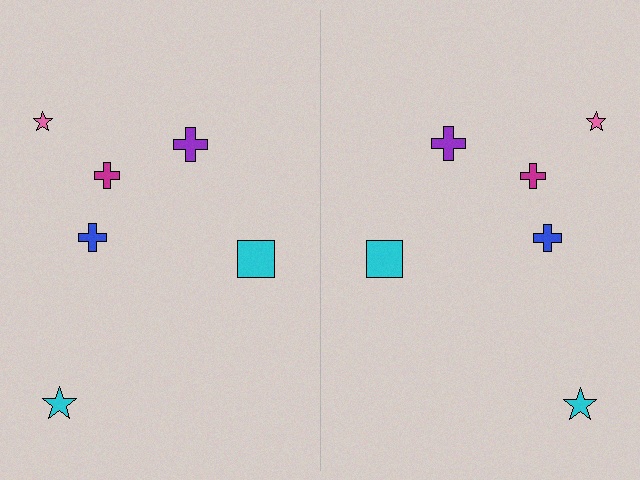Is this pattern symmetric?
Yes, this pattern has bilateral (reflection) symmetry.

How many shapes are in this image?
There are 12 shapes in this image.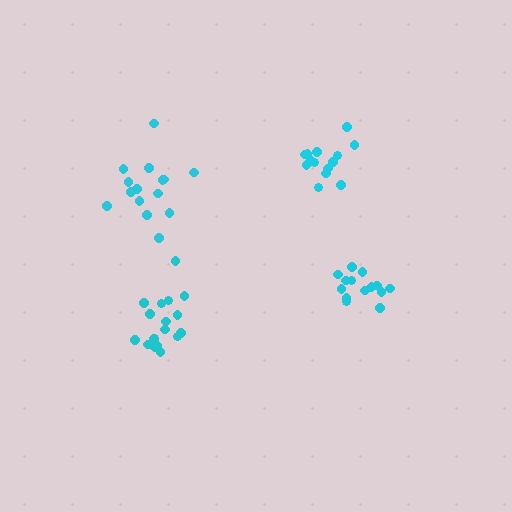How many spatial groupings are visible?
There are 4 spatial groupings.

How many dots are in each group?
Group 1: 15 dots, Group 2: 14 dots, Group 3: 18 dots, Group 4: 14 dots (61 total).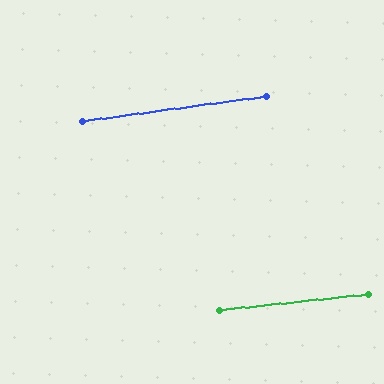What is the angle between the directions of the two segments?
Approximately 2 degrees.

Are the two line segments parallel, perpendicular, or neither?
Parallel — their directions differ by only 1.8°.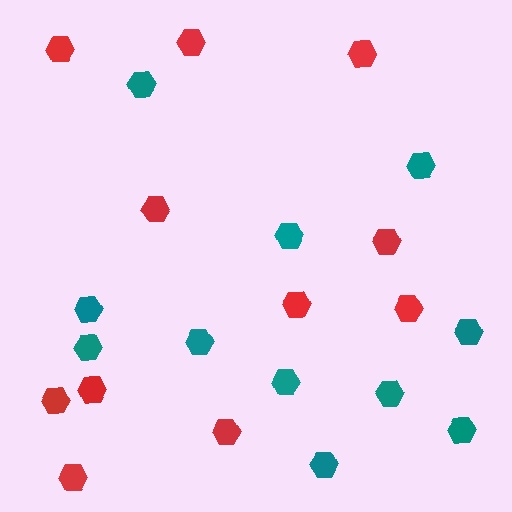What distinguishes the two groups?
There are 2 groups: one group of red hexagons (11) and one group of teal hexagons (11).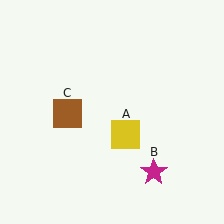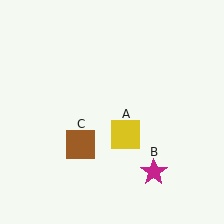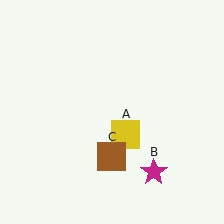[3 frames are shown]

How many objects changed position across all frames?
1 object changed position: brown square (object C).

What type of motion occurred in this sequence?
The brown square (object C) rotated counterclockwise around the center of the scene.